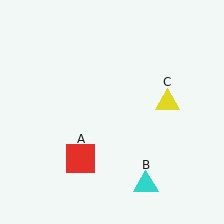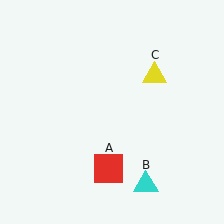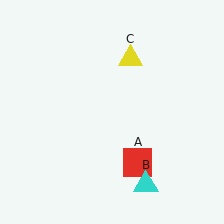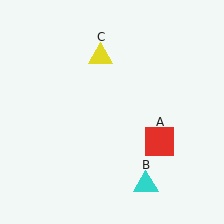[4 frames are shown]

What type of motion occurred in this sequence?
The red square (object A), yellow triangle (object C) rotated counterclockwise around the center of the scene.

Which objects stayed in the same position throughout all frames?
Cyan triangle (object B) remained stationary.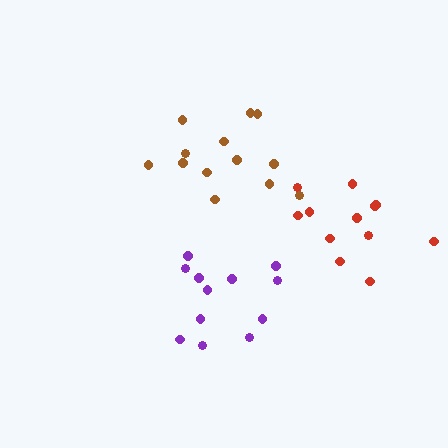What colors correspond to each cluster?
The clusters are colored: red, brown, purple.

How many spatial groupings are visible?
There are 3 spatial groupings.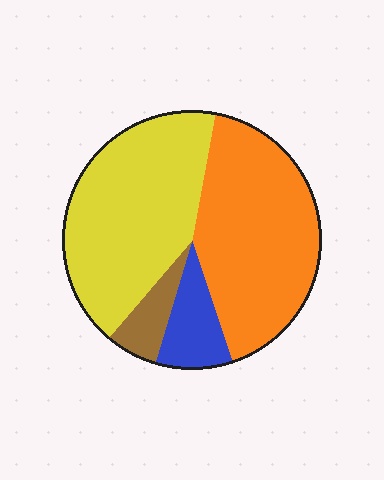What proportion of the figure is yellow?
Yellow takes up between a quarter and a half of the figure.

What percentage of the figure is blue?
Blue covers about 10% of the figure.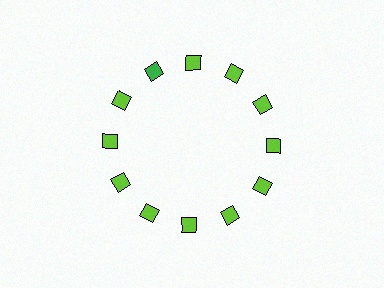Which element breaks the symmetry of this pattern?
The green diamond at roughly the 11 o'clock position breaks the symmetry. All other shapes are lime diamonds.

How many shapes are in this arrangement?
There are 12 shapes arranged in a ring pattern.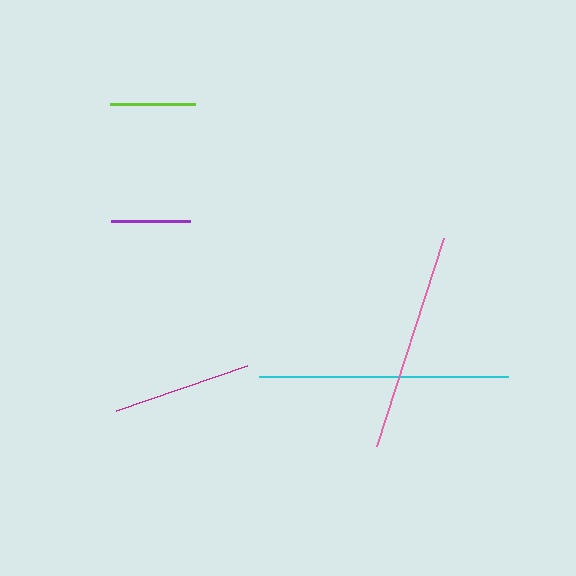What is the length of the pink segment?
The pink segment is approximately 219 pixels long.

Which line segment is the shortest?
The purple line is the shortest at approximately 79 pixels.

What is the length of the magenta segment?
The magenta segment is approximately 138 pixels long.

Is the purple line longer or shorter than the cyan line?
The cyan line is longer than the purple line.